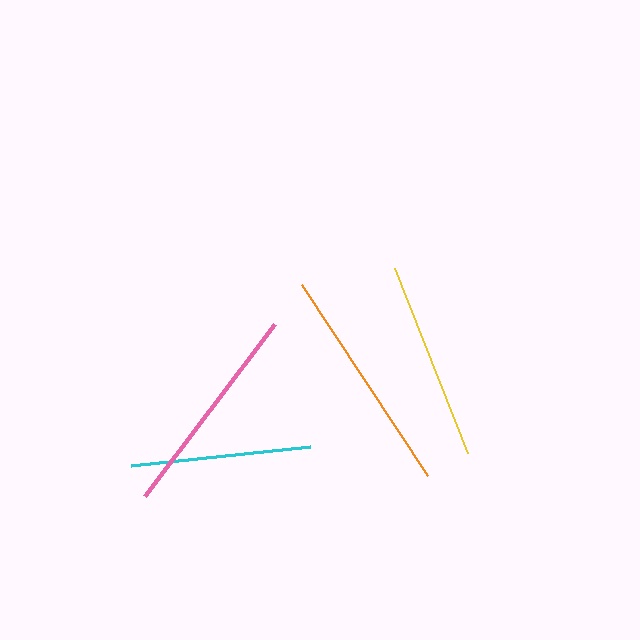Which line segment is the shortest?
The cyan line is the shortest at approximately 180 pixels.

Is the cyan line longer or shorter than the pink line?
The pink line is longer than the cyan line.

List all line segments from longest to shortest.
From longest to shortest: orange, pink, yellow, cyan.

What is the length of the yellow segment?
The yellow segment is approximately 198 pixels long.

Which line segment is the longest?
The orange line is the longest at approximately 229 pixels.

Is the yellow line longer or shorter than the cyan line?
The yellow line is longer than the cyan line.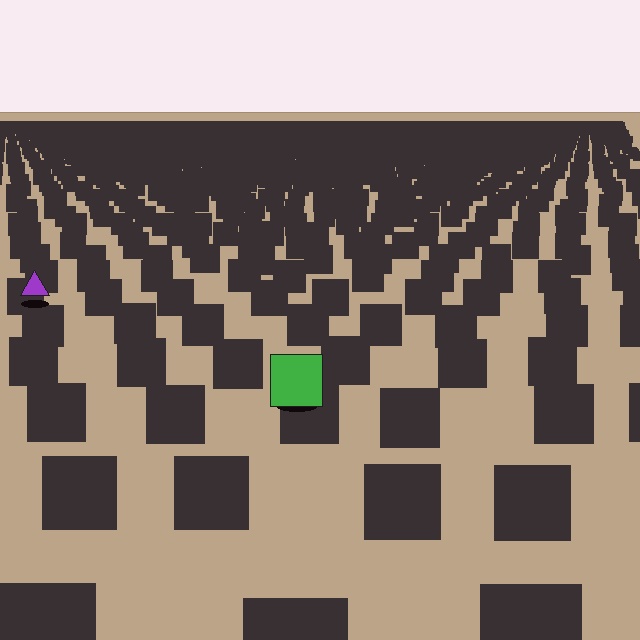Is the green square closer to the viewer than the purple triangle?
Yes. The green square is closer — you can tell from the texture gradient: the ground texture is coarser near it.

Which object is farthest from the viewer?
The purple triangle is farthest from the viewer. It appears smaller and the ground texture around it is denser.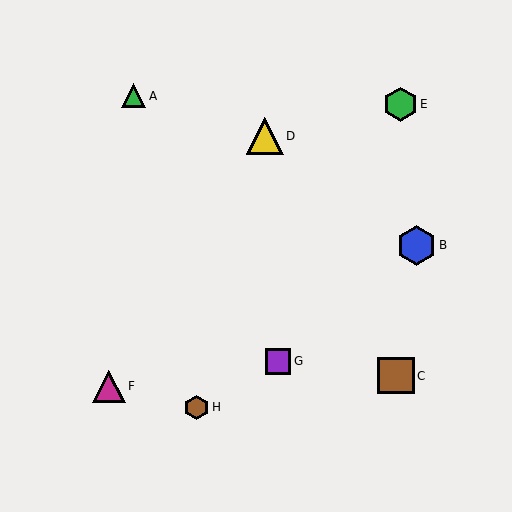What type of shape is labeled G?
Shape G is a purple square.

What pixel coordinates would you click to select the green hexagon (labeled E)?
Click at (401, 104) to select the green hexagon E.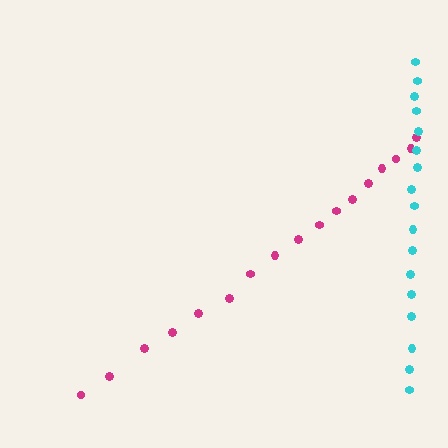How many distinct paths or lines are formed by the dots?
There are 2 distinct paths.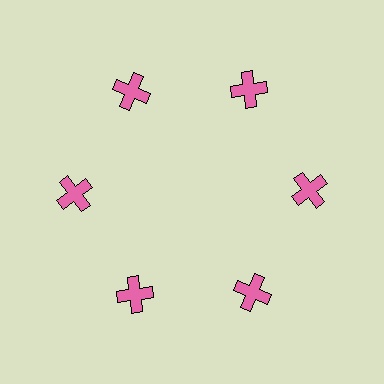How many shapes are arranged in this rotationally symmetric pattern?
There are 6 shapes, arranged in 6 groups of 1.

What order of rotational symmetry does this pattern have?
This pattern has 6-fold rotational symmetry.